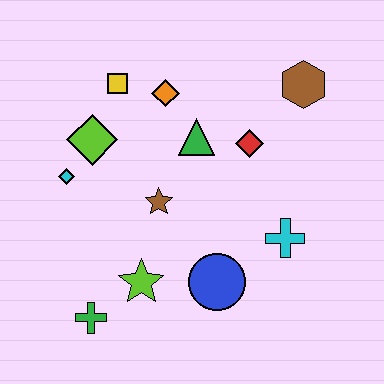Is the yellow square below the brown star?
No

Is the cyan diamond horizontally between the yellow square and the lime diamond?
No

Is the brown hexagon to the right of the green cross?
Yes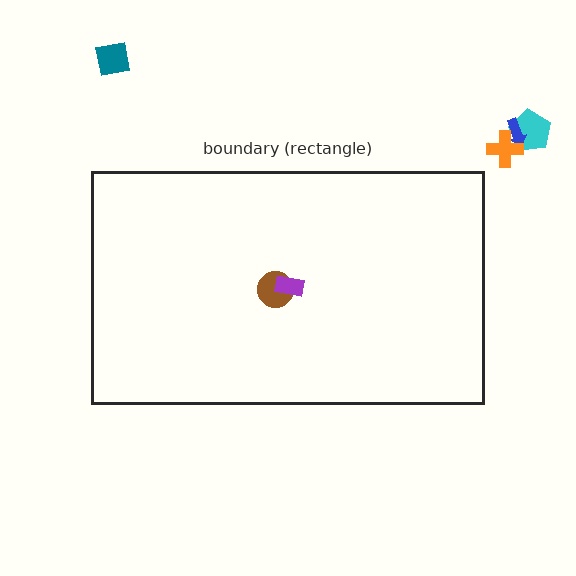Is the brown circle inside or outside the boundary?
Inside.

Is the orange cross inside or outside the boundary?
Outside.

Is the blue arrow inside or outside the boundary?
Outside.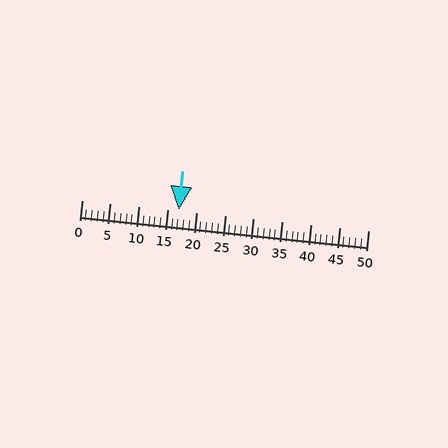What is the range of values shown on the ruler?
The ruler shows values from 0 to 50.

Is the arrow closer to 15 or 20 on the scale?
The arrow is closer to 15.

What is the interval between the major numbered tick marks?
The major tick marks are spaced 5 units apart.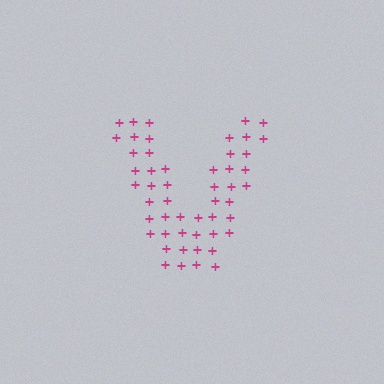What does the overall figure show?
The overall figure shows the letter V.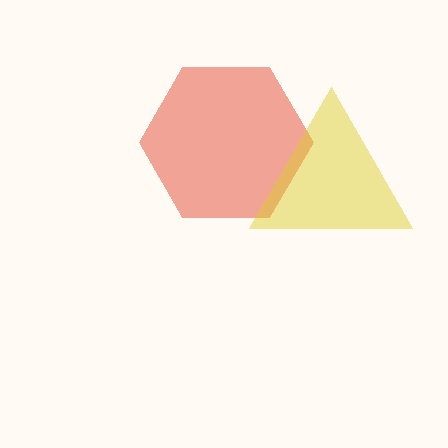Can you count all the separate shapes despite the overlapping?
Yes, there are 2 separate shapes.